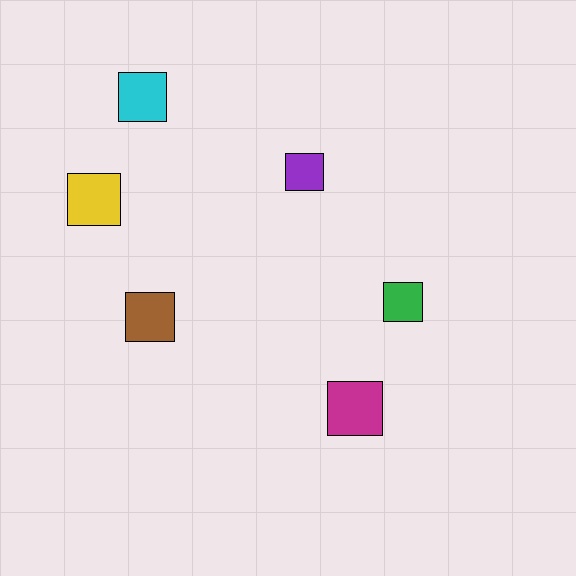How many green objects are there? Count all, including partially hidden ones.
There is 1 green object.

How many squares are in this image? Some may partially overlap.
There are 6 squares.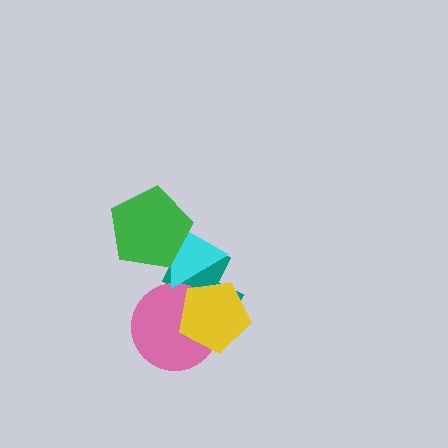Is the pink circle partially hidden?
Yes, it is partially covered by another shape.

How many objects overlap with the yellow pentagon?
3 objects overlap with the yellow pentagon.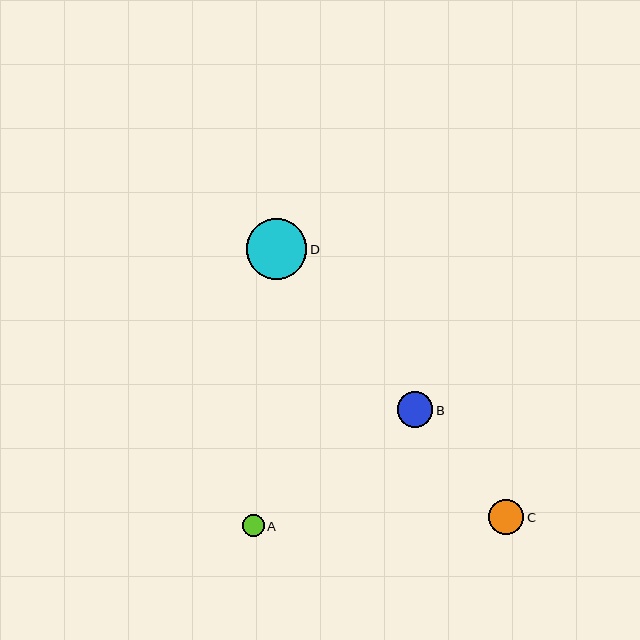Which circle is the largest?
Circle D is the largest with a size of approximately 61 pixels.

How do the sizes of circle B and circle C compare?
Circle B and circle C are approximately the same size.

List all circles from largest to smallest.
From largest to smallest: D, B, C, A.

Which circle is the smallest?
Circle A is the smallest with a size of approximately 22 pixels.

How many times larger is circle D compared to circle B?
Circle D is approximately 1.7 times the size of circle B.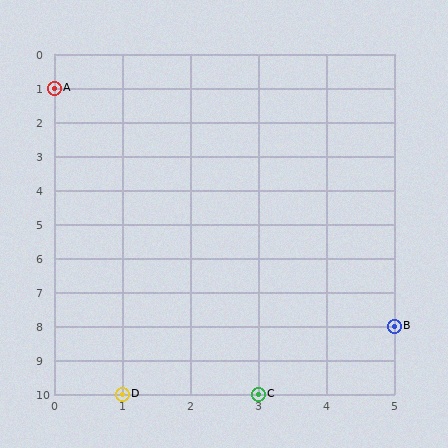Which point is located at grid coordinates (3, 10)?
Point C is at (3, 10).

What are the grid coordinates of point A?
Point A is at grid coordinates (0, 1).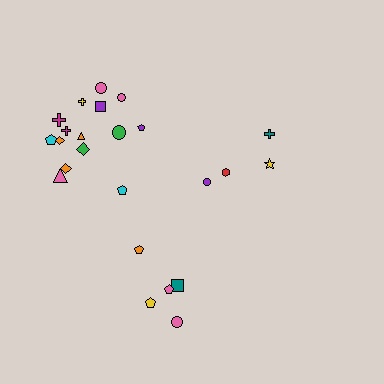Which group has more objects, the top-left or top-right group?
The top-left group.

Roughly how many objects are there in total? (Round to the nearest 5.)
Roughly 25 objects in total.